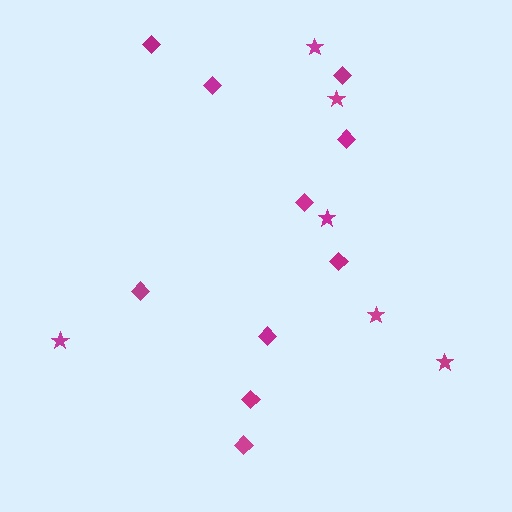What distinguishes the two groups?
There are 2 groups: one group of diamonds (10) and one group of stars (6).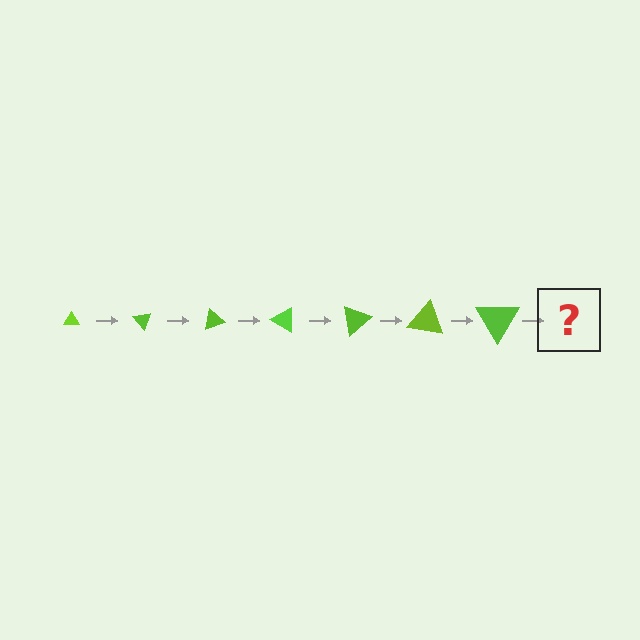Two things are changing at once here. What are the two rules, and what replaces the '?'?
The two rules are that the triangle grows larger each step and it rotates 50 degrees each step. The '?' should be a triangle, larger than the previous one and rotated 350 degrees from the start.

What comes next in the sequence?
The next element should be a triangle, larger than the previous one and rotated 350 degrees from the start.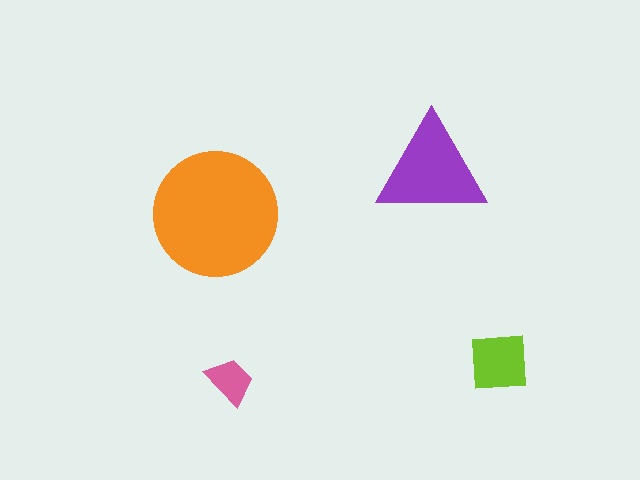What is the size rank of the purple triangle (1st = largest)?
2nd.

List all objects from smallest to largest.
The pink trapezoid, the lime square, the purple triangle, the orange circle.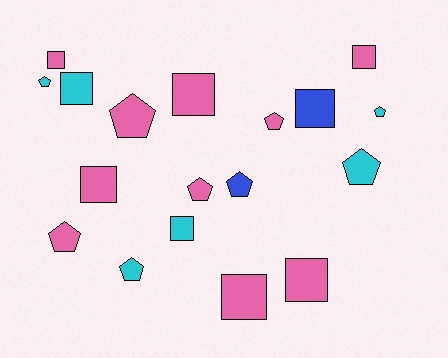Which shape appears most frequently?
Pentagon, with 9 objects.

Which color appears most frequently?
Pink, with 10 objects.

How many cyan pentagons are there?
There are 4 cyan pentagons.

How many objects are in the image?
There are 18 objects.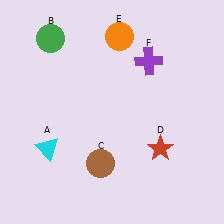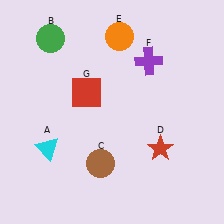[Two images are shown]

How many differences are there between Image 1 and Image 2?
There is 1 difference between the two images.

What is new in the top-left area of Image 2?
A red square (G) was added in the top-left area of Image 2.